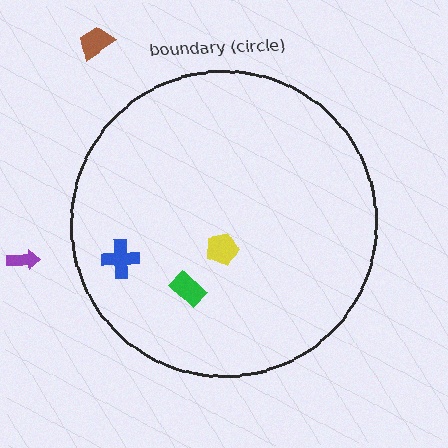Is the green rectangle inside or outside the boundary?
Inside.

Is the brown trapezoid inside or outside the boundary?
Outside.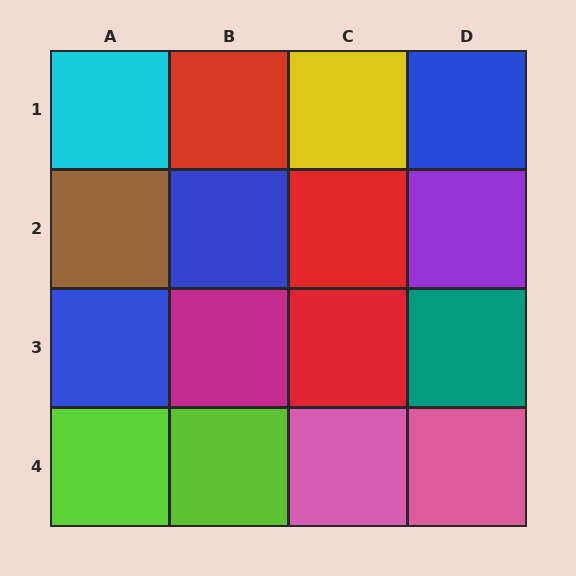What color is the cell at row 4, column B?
Lime.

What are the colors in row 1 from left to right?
Cyan, red, yellow, blue.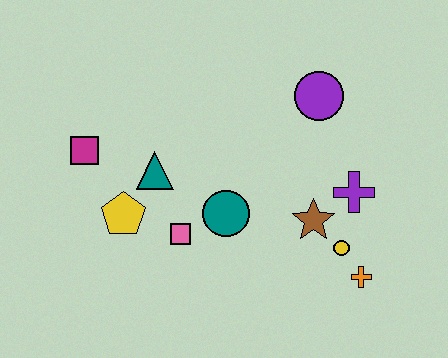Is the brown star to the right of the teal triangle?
Yes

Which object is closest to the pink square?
The teal circle is closest to the pink square.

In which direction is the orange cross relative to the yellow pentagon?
The orange cross is to the right of the yellow pentagon.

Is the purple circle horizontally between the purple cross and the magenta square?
Yes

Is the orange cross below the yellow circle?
Yes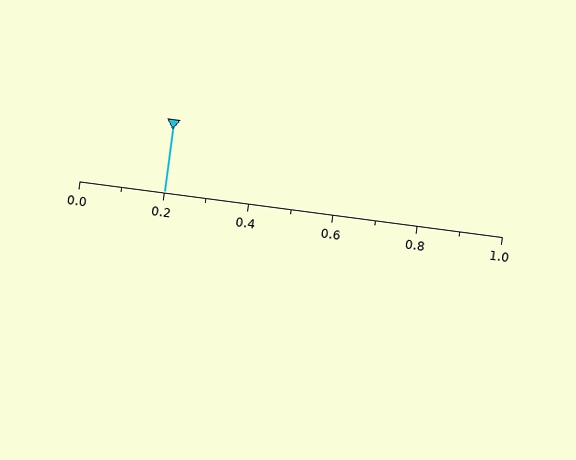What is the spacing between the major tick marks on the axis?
The major ticks are spaced 0.2 apart.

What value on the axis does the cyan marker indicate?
The marker indicates approximately 0.2.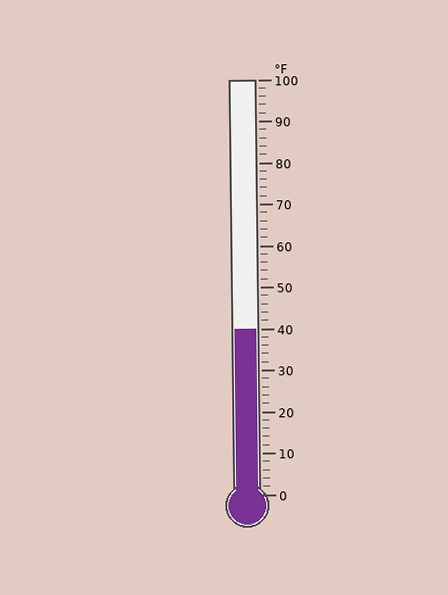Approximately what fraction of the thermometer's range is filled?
The thermometer is filled to approximately 40% of its range.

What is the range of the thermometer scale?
The thermometer scale ranges from 0°F to 100°F.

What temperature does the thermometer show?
The thermometer shows approximately 40°F.